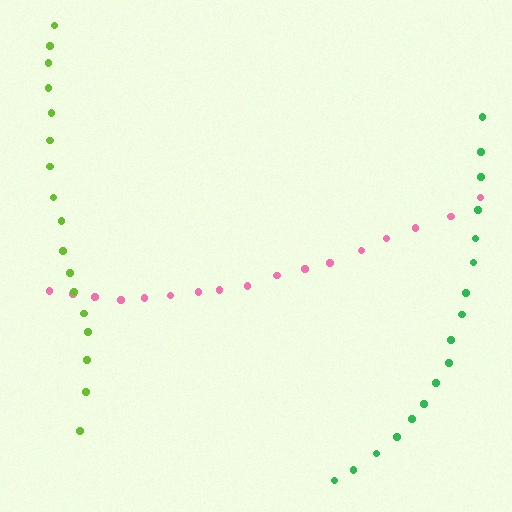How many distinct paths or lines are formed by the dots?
There are 3 distinct paths.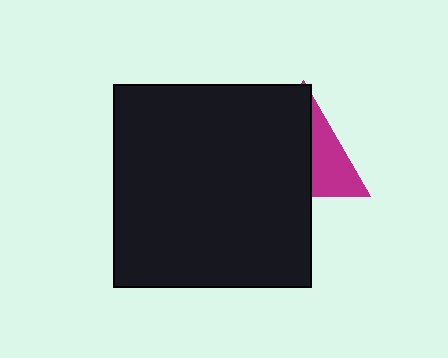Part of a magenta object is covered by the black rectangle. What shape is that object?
It is a triangle.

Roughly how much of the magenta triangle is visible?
A small part of it is visible (roughly 39%).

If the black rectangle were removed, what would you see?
You would see the complete magenta triangle.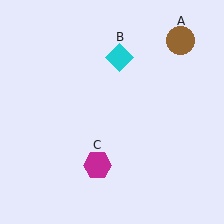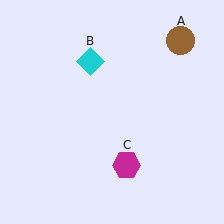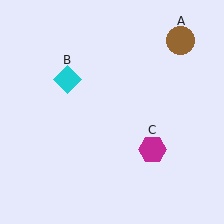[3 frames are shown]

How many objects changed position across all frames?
2 objects changed position: cyan diamond (object B), magenta hexagon (object C).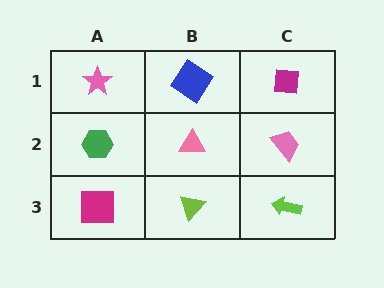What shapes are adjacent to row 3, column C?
A pink trapezoid (row 2, column C), a lime triangle (row 3, column B).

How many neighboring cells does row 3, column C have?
2.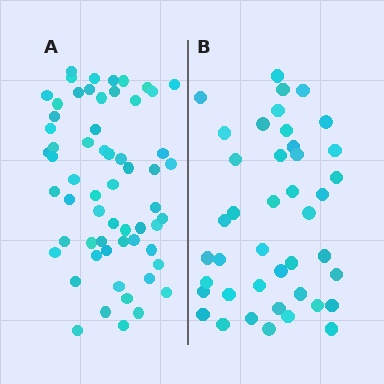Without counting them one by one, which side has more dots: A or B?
Region A (the left region) has more dots.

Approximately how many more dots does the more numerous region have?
Region A has approximately 20 more dots than region B.